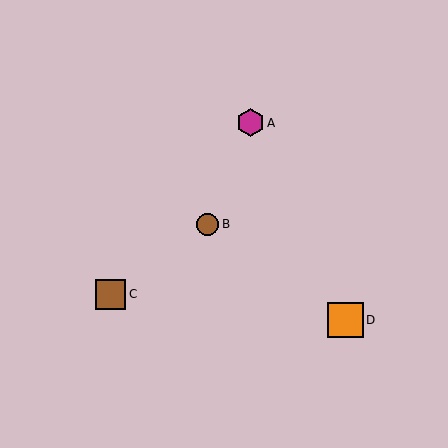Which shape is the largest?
The orange square (labeled D) is the largest.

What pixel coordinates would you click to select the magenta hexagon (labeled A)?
Click at (251, 123) to select the magenta hexagon A.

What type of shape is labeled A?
Shape A is a magenta hexagon.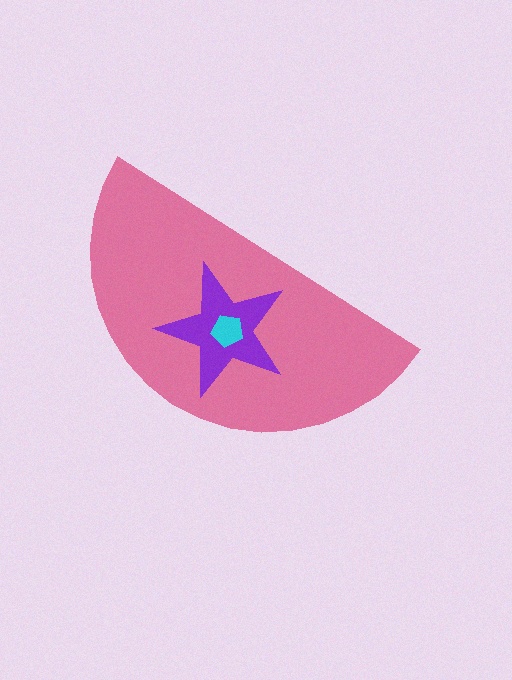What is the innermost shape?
The cyan pentagon.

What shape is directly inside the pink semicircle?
The purple star.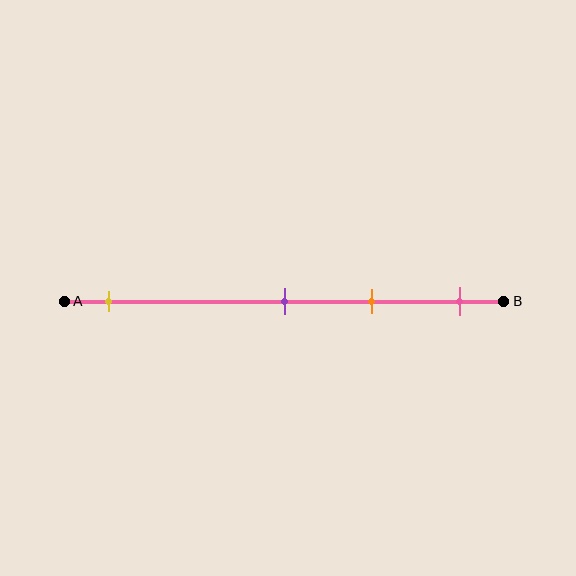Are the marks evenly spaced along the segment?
No, the marks are not evenly spaced.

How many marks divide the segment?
There are 4 marks dividing the segment.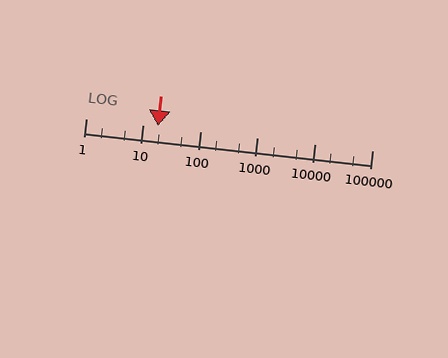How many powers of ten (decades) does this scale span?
The scale spans 5 decades, from 1 to 100000.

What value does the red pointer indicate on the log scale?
The pointer indicates approximately 18.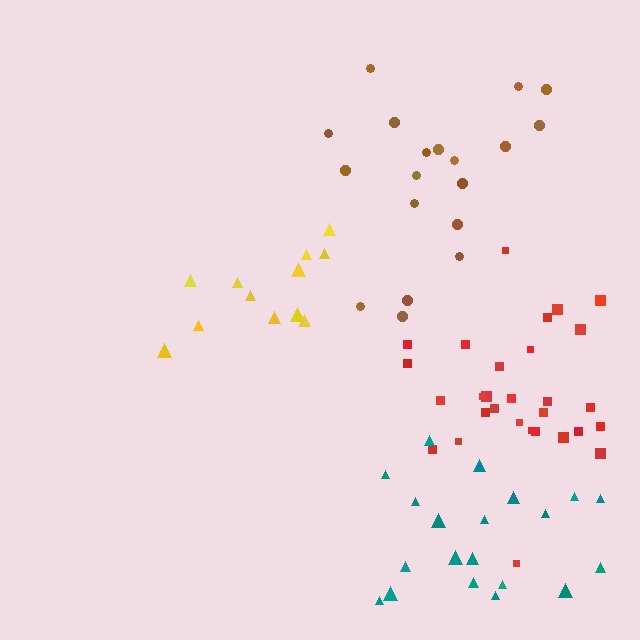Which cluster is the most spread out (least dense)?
Brown.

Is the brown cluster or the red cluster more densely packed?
Red.